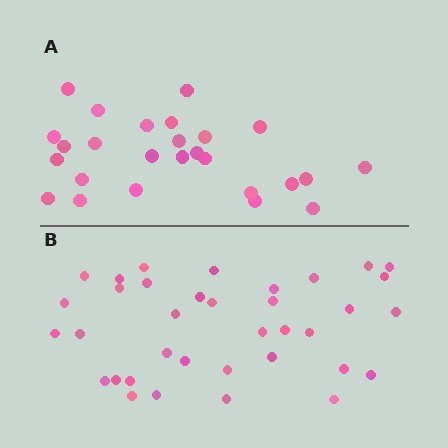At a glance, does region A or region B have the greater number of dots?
Region B (the bottom region) has more dots.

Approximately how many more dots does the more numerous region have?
Region B has roughly 10 or so more dots than region A.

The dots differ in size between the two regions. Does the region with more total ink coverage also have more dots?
No. Region A has more total ink coverage because its dots are larger, but region B actually contains more individual dots. Total area can be misleading — the number of items is what matters here.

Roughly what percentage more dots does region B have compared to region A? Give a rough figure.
About 40% more.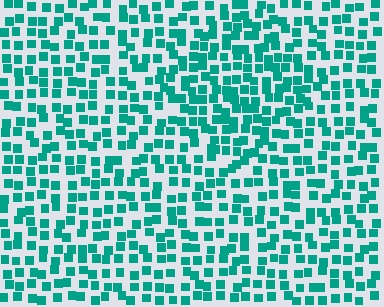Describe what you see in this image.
The image contains small teal elements arranged at two different densities. A diamond-shaped region is visible where the elements are more densely packed than the surrounding area.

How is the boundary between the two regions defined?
The boundary is defined by a change in element density (approximately 1.5x ratio). All elements are the same color, size, and shape.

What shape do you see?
I see a diamond.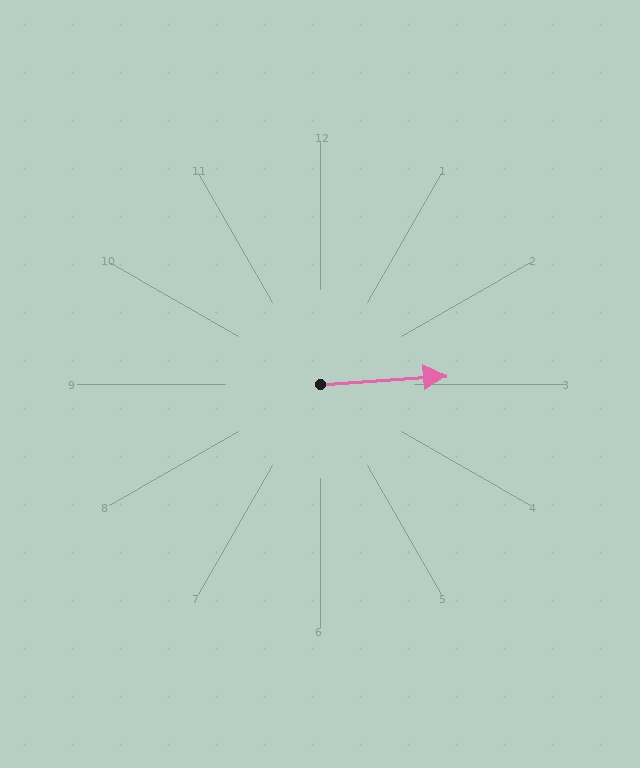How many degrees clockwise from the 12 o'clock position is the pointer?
Approximately 86 degrees.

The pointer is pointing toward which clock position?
Roughly 3 o'clock.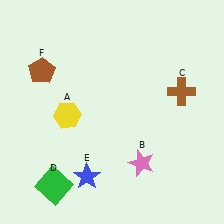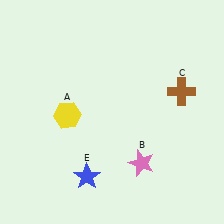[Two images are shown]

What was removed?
The green square (D), the brown pentagon (F) were removed in Image 2.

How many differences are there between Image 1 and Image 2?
There are 2 differences between the two images.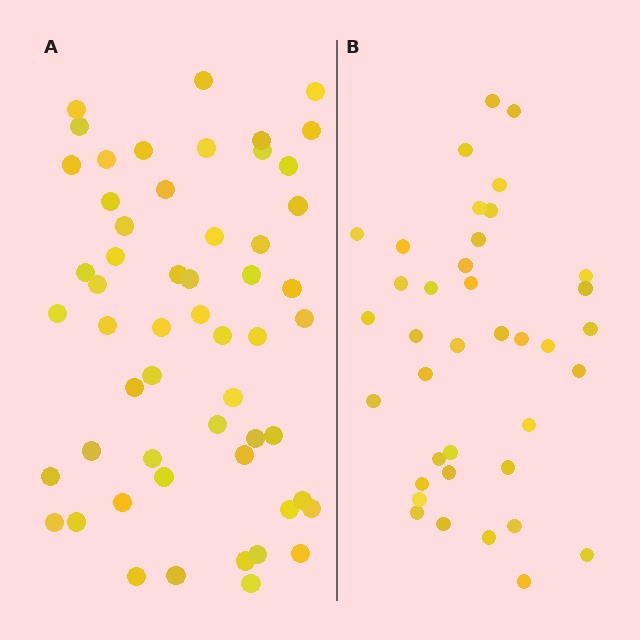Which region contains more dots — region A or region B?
Region A (the left region) has more dots.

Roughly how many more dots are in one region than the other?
Region A has approximately 15 more dots than region B.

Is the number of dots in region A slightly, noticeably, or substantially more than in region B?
Region A has noticeably more, but not dramatically so. The ratio is roughly 1.4 to 1.